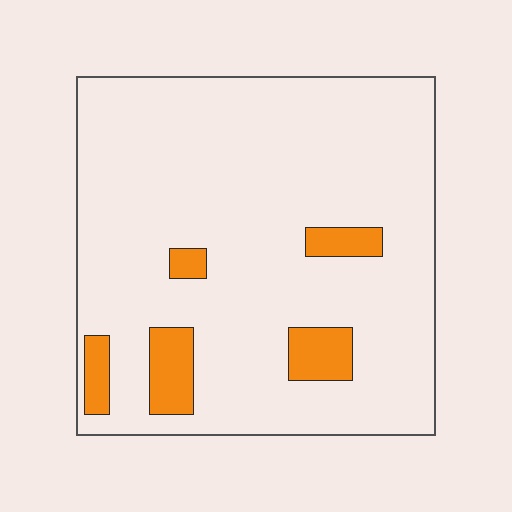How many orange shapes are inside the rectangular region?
5.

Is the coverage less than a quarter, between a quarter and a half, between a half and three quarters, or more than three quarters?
Less than a quarter.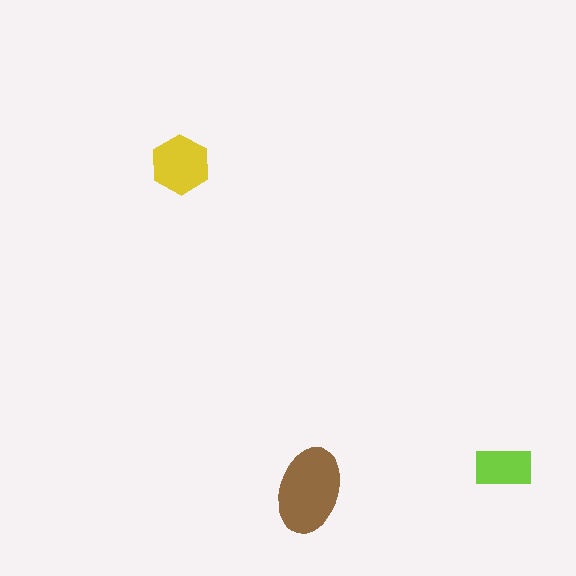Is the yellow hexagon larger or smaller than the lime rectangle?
Larger.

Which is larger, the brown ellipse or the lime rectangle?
The brown ellipse.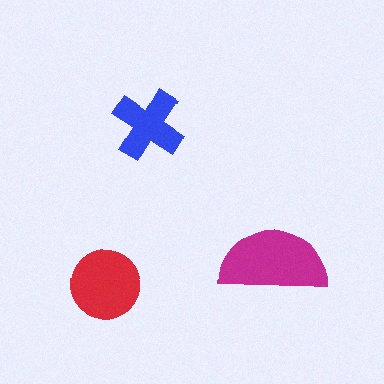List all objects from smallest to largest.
The blue cross, the red circle, the magenta semicircle.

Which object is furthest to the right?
The magenta semicircle is rightmost.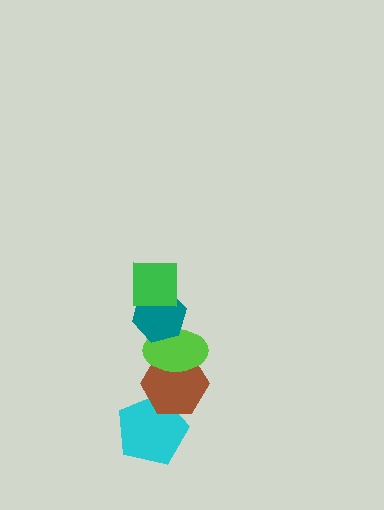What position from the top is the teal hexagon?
The teal hexagon is 2nd from the top.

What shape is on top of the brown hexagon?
The lime ellipse is on top of the brown hexagon.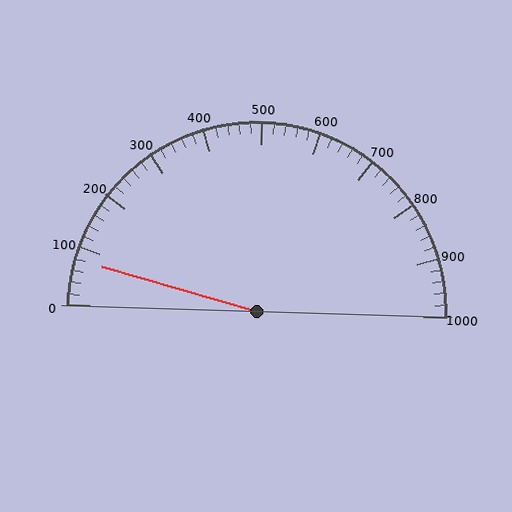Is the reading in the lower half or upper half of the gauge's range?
The reading is in the lower half of the range (0 to 1000).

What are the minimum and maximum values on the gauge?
The gauge ranges from 0 to 1000.